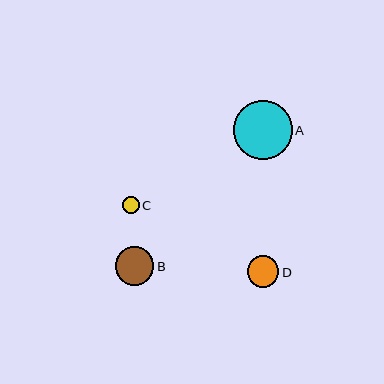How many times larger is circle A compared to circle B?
Circle A is approximately 1.5 times the size of circle B.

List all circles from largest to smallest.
From largest to smallest: A, B, D, C.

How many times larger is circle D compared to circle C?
Circle D is approximately 1.9 times the size of circle C.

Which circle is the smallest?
Circle C is the smallest with a size of approximately 17 pixels.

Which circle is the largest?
Circle A is the largest with a size of approximately 59 pixels.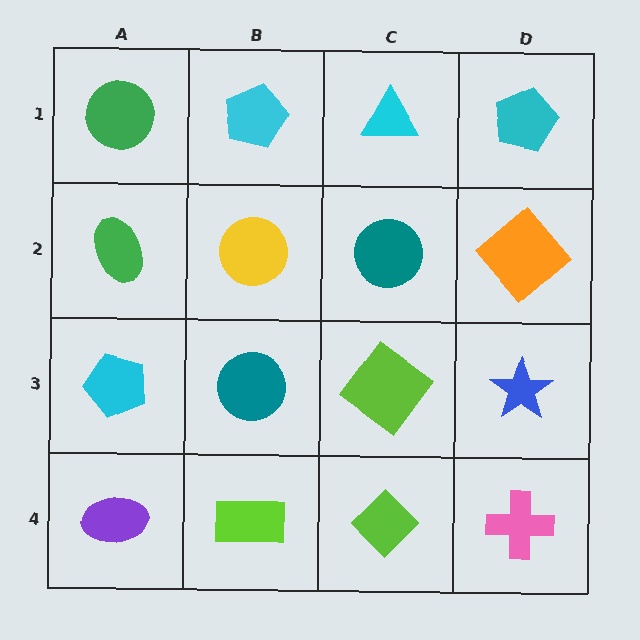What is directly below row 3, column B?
A lime rectangle.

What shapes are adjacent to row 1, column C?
A teal circle (row 2, column C), a cyan pentagon (row 1, column B), a cyan pentagon (row 1, column D).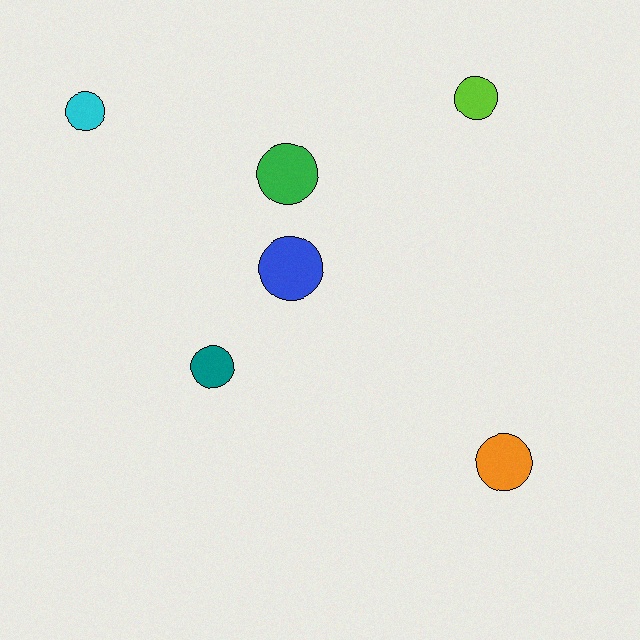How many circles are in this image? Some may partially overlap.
There are 6 circles.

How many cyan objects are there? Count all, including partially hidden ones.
There is 1 cyan object.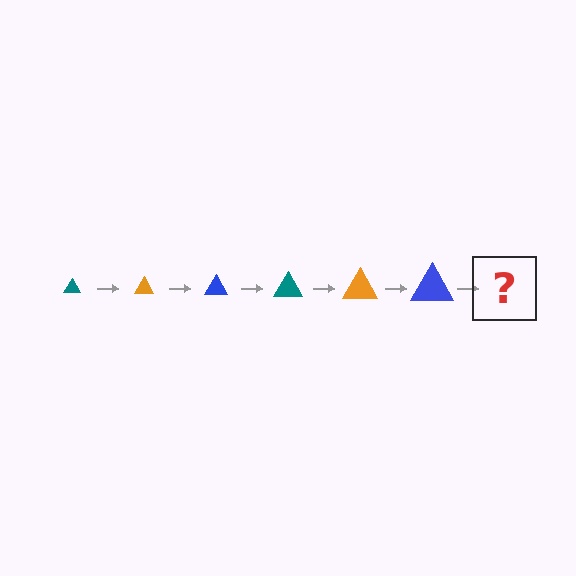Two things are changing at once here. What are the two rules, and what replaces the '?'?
The two rules are that the triangle grows larger each step and the color cycles through teal, orange, and blue. The '?' should be a teal triangle, larger than the previous one.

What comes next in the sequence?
The next element should be a teal triangle, larger than the previous one.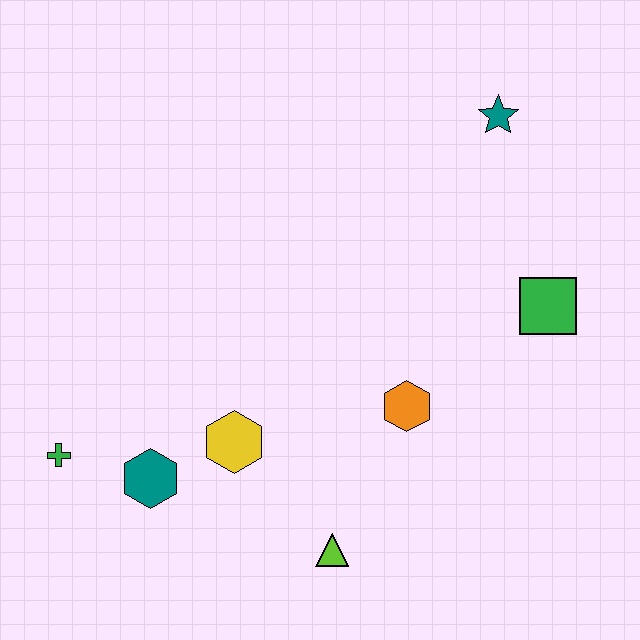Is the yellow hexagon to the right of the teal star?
No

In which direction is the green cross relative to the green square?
The green cross is to the left of the green square.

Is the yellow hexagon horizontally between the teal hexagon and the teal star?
Yes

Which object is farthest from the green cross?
The teal star is farthest from the green cross.